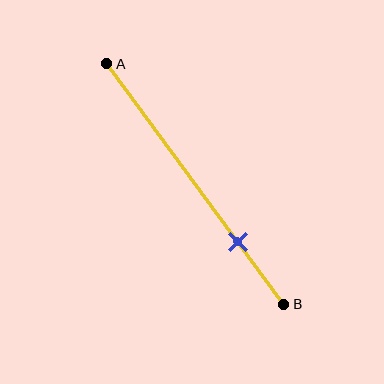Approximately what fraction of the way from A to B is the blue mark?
The blue mark is approximately 75% of the way from A to B.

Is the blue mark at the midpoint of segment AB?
No, the mark is at about 75% from A, not at the 50% midpoint.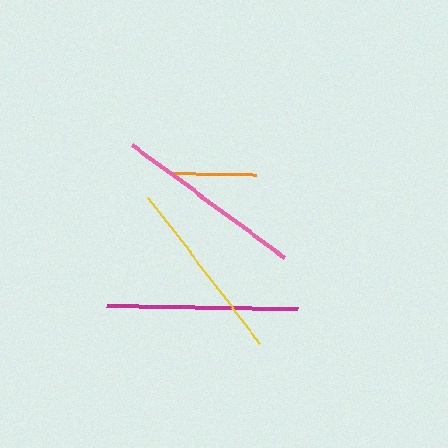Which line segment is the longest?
The magenta line is the longest at approximately 192 pixels.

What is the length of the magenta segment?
The magenta segment is approximately 192 pixels long.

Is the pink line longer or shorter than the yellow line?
The pink line is longer than the yellow line.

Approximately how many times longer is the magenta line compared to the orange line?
The magenta line is approximately 2.2 times the length of the orange line.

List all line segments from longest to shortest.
From longest to shortest: magenta, pink, yellow, orange.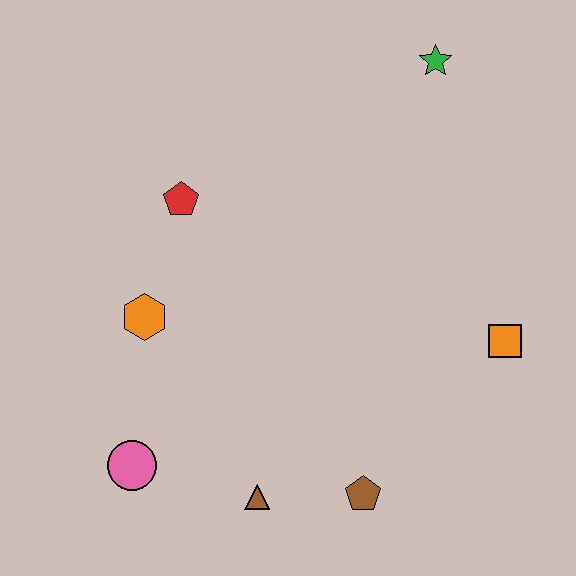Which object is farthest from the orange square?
The pink circle is farthest from the orange square.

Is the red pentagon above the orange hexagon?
Yes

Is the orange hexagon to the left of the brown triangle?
Yes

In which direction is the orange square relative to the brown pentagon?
The orange square is above the brown pentagon.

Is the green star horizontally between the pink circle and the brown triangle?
No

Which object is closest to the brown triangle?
The brown pentagon is closest to the brown triangle.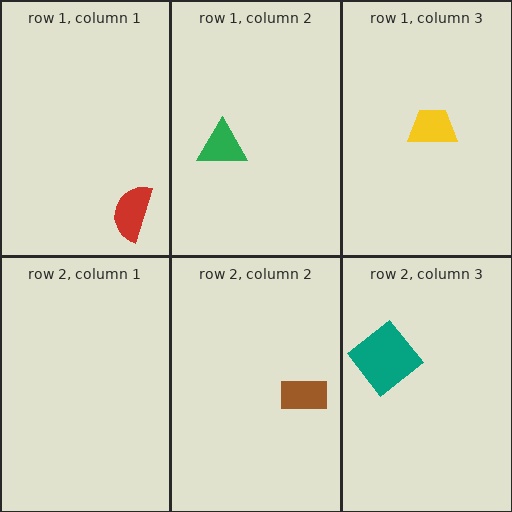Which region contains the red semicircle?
The row 1, column 1 region.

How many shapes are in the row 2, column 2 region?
1.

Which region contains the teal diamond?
The row 2, column 3 region.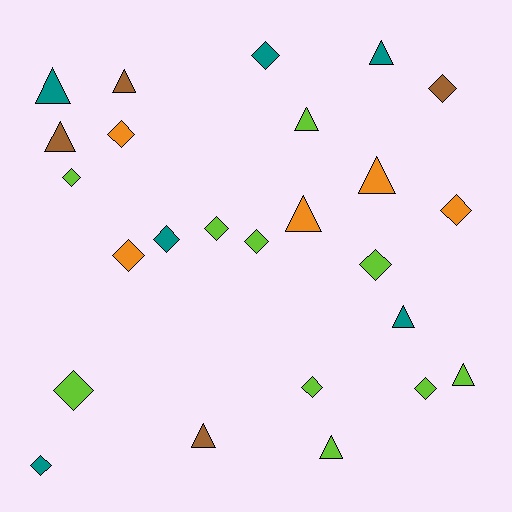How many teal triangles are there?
There are 3 teal triangles.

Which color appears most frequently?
Lime, with 10 objects.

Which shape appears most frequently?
Diamond, with 14 objects.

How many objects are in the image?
There are 25 objects.